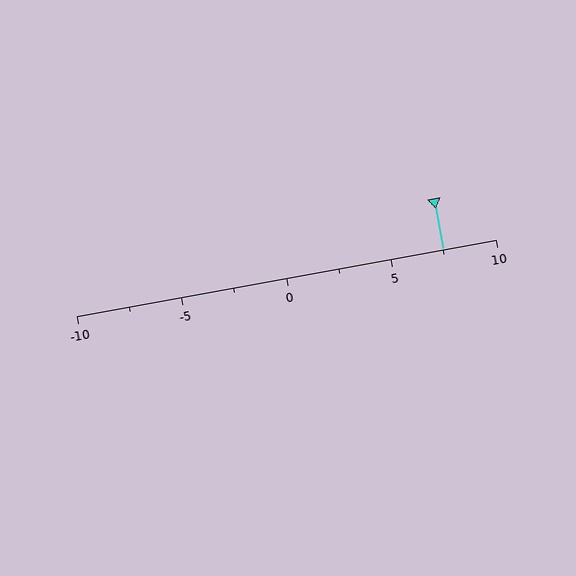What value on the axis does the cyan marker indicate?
The marker indicates approximately 7.5.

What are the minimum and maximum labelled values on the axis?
The axis runs from -10 to 10.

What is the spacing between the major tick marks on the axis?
The major ticks are spaced 5 apart.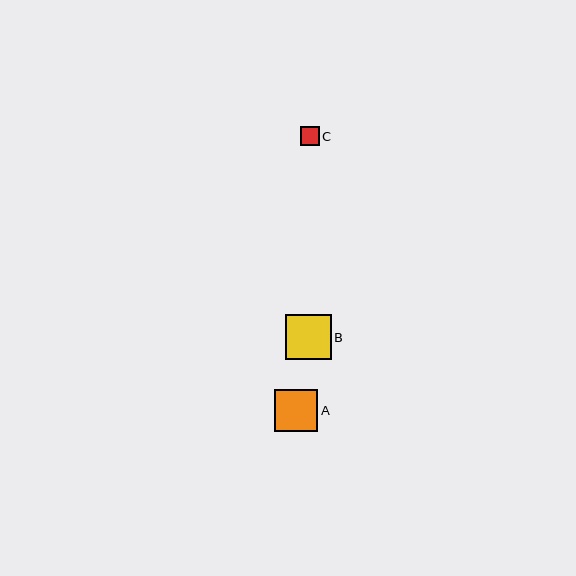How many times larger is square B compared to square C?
Square B is approximately 2.4 times the size of square C.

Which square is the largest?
Square B is the largest with a size of approximately 45 pixels.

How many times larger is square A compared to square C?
Square A is approximately 2.3 times the size of square C.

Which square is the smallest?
Square C is the smallest with a size of approximately 19 pixels.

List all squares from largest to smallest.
From largest to smallest: B, A, C.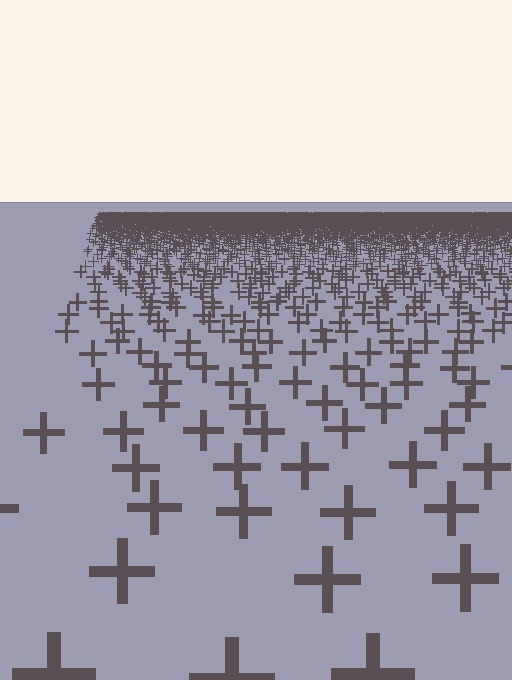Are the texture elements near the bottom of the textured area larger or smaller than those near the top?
Larger. Near the bottom, elements are closer to the viewer and appear at a bigger on-screen size.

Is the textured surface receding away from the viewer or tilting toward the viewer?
The surface is receding away from the viewer. Texture elements get smaller and denser toward the top.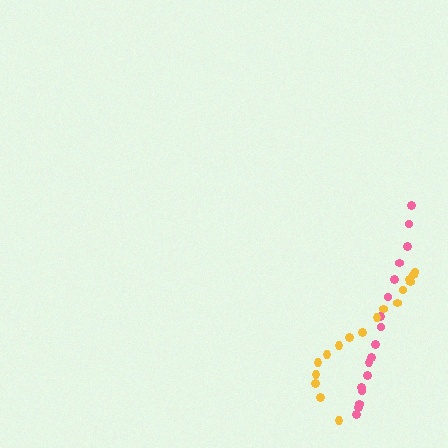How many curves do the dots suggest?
There are 2 distinct paths.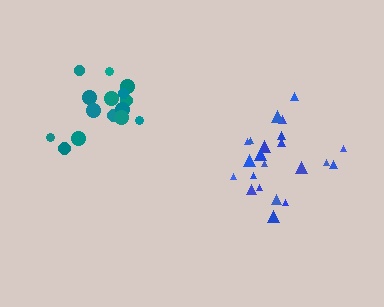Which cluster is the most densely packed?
Blue.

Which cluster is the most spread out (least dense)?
Teal.